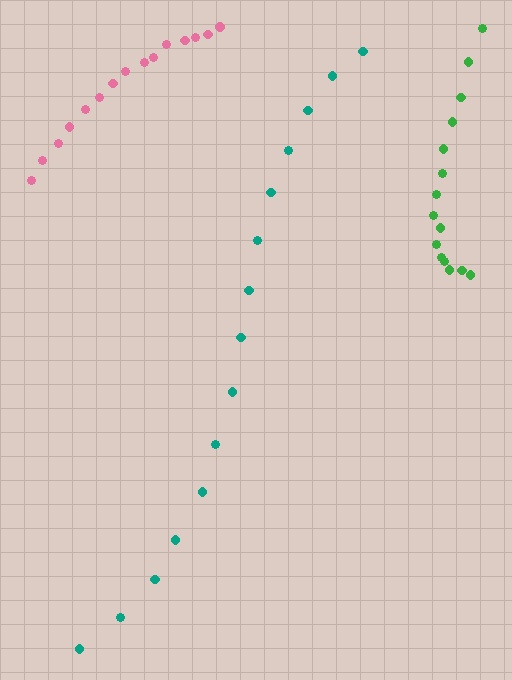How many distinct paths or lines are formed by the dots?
There are 3 distinct paths.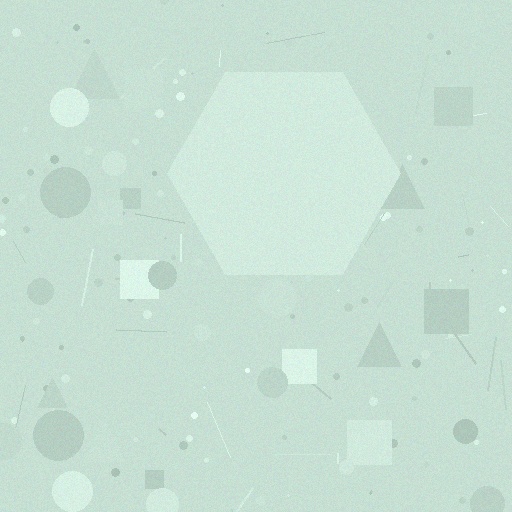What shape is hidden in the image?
A hexagon is hidden in the image.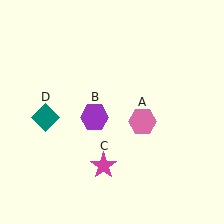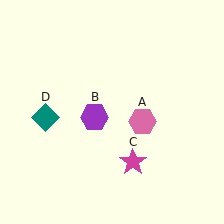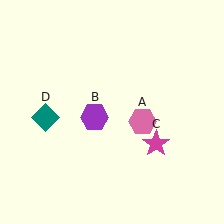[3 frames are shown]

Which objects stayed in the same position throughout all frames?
Pink hexagon (object A) and purple hexagon (object B) and teal diamond (object D) remained stationary.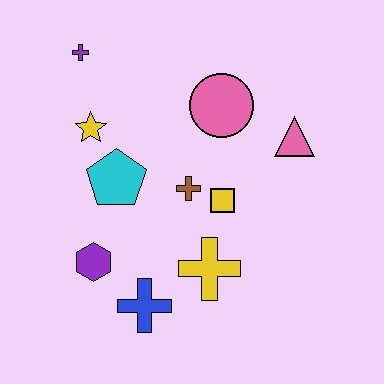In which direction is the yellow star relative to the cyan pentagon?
The yellow star is above the cyan pentagon.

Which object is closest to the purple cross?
The yellow star is closest to the purple cross.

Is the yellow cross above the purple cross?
No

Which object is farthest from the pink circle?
The blue cross is farthest from the pink circle.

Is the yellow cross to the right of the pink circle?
No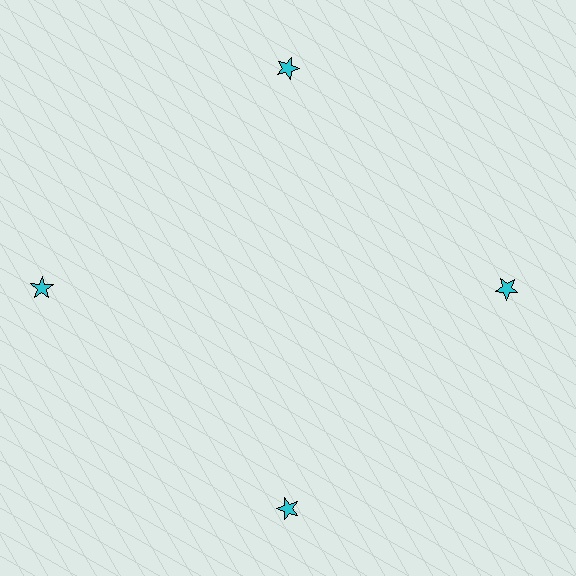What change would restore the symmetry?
The symmetry would be restored by moving it inward, back onto the ring so that all 4 stars sit at equal angles and equal distance from the center.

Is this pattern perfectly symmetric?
No. The 4 cyan stars are arranged in a ring, but one element near the 9 o'clock position is pushed outward from the center, breaking the 4-fold rotational symmetry.